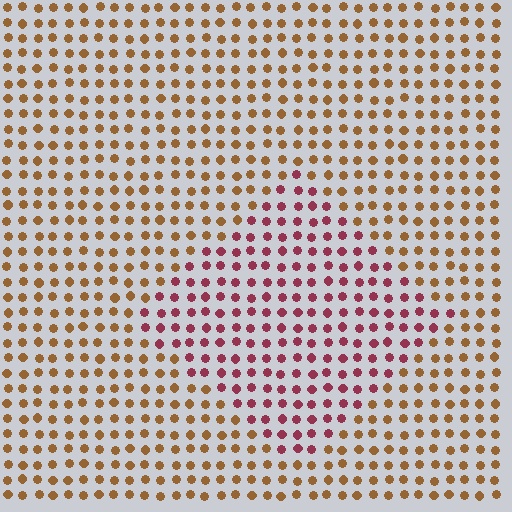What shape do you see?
I see a diamond.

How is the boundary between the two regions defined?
The boundary is defined purely by a slight shift in hue (about 49 degrees). Spacing, size, and orientation are identical on both sides.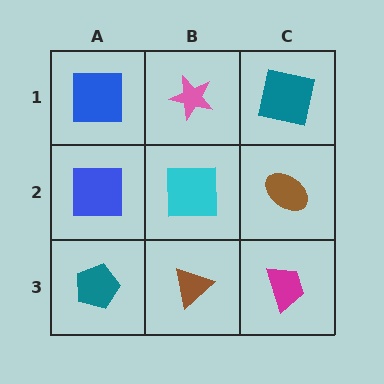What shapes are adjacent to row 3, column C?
A brown ellipse (row 2, column C), a brown triangle (row 3, column B).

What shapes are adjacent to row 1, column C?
A brown ellipse (row 2, column C), a pink star (row 1, column B).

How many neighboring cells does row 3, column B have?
3.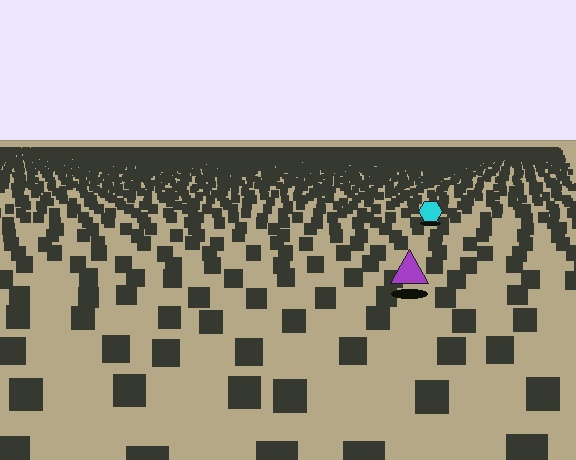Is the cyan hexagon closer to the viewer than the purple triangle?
No. The purple triangle is closer — you can tell from the texture gradient: the ground texture is coarser near it.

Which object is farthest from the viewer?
The cyan hexagon is farthest from the viewer. It appears smaller and the ground texture around it is denser.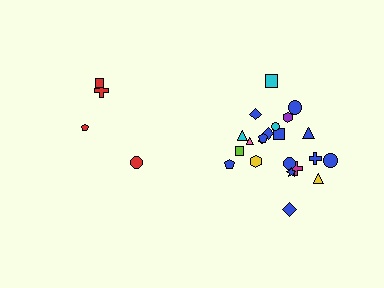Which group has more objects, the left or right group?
The right group.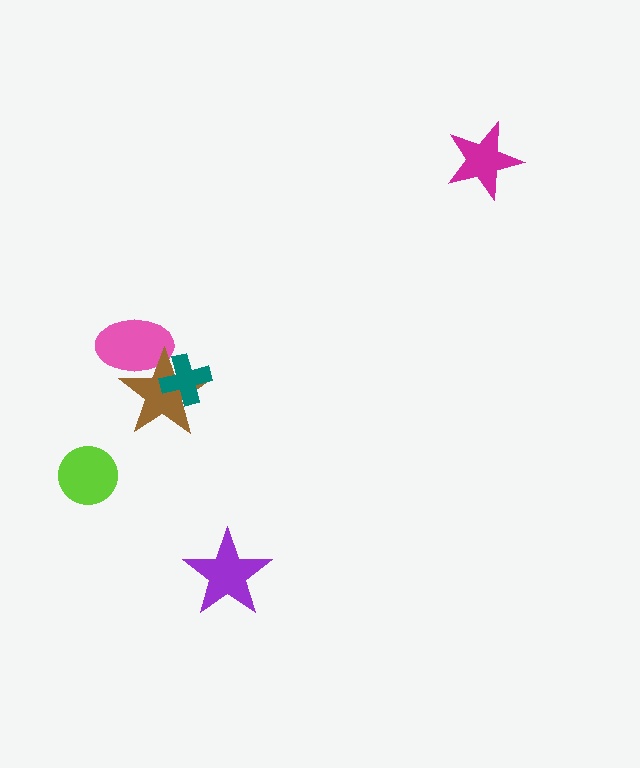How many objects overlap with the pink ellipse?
1 object overlaps with the pink ellipse.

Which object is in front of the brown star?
The teal cross is in front of the brown star.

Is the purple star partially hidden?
No, no other shape covers it.